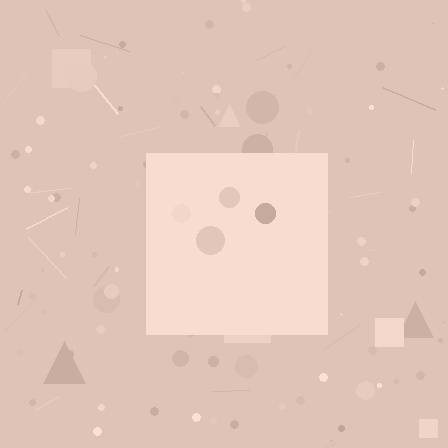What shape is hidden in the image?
A square is hidden in the image.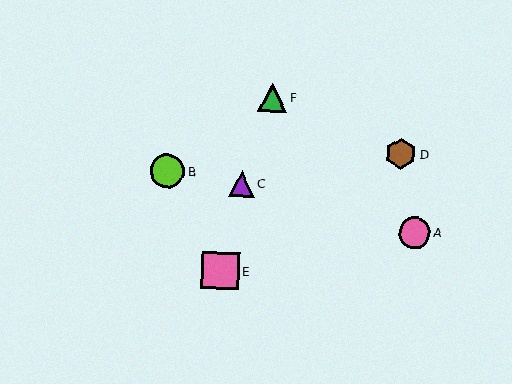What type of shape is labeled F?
Shape F is a green triangle.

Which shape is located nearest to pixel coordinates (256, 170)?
The purple triangle (labeled C) at (241, 184) is nearest to that location.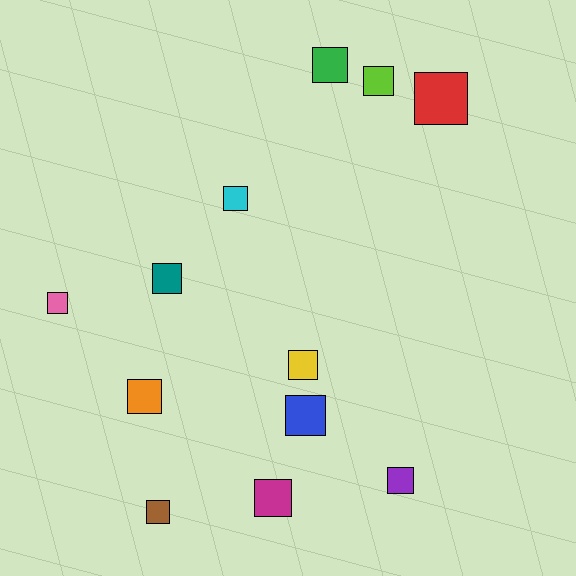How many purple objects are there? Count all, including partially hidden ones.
There is 1 purple object.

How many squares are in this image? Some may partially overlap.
There are 12 squares.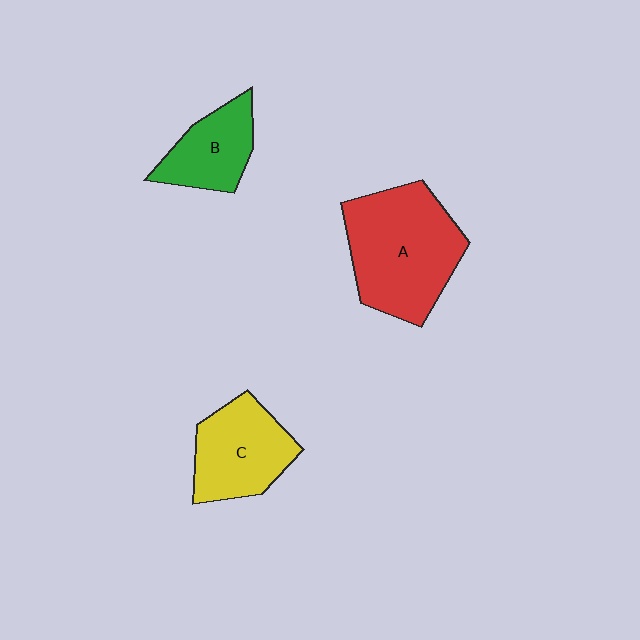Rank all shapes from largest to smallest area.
From largest to smallest: A (red), C (yellow), B (green).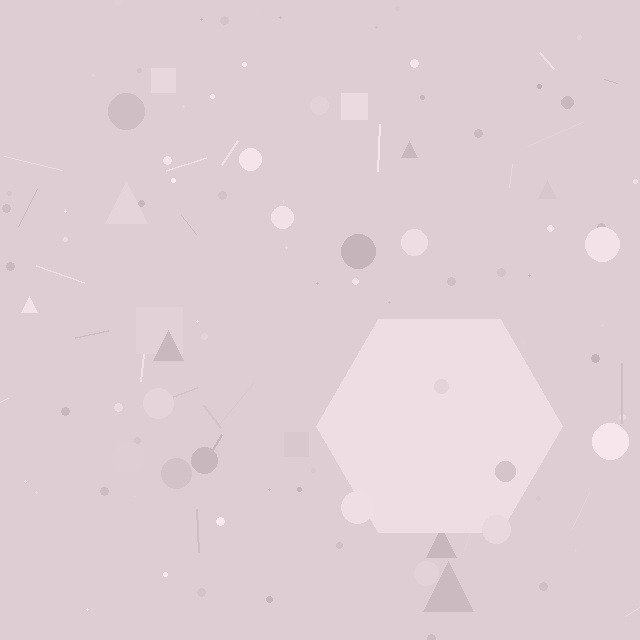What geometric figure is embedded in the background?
A hexagon is embedded in the background.